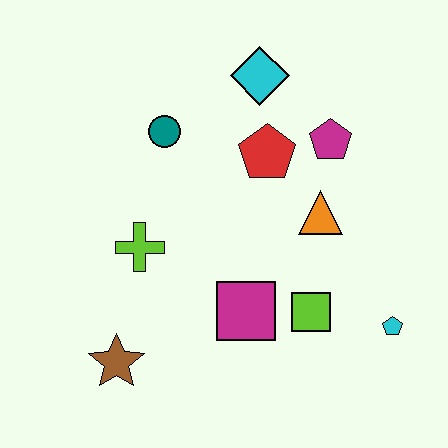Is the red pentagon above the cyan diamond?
No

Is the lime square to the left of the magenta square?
No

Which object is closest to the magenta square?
The lime square is closest to the magenta square.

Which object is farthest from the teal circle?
The cyan pentagon is farthest from the teal circle.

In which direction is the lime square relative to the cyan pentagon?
The lime square is to the left of the cyan pentagon.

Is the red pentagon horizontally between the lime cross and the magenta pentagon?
Yes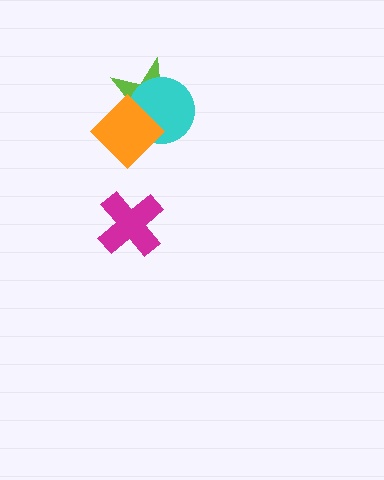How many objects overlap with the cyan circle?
2 objects overlap with the cyan circle.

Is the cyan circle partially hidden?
Yes, it is partially covered by another shape.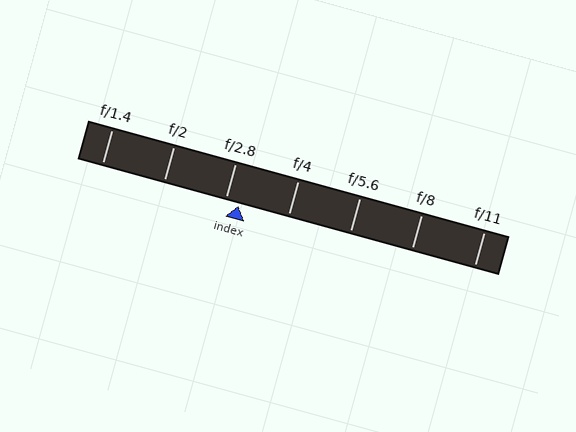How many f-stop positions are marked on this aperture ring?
There are 7 f-stop positions marked.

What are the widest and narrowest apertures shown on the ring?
The widest aperture shown is f/1.4 and the narrowest is f/11.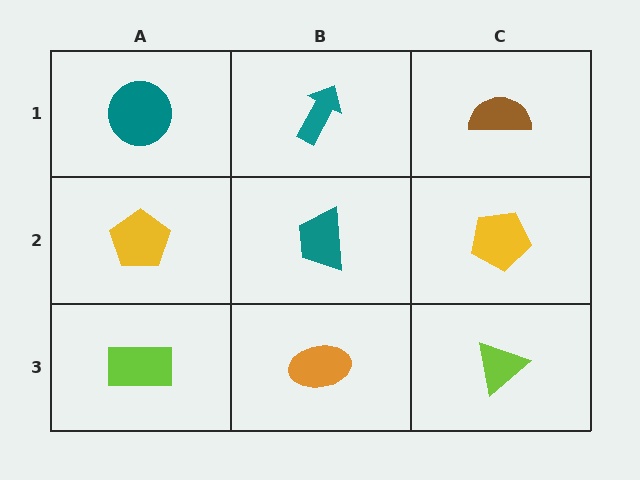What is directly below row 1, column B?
A teal trapezoid.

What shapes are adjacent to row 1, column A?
A yellow pentagon (row 2, column A), a teal arrow (row 1, column B).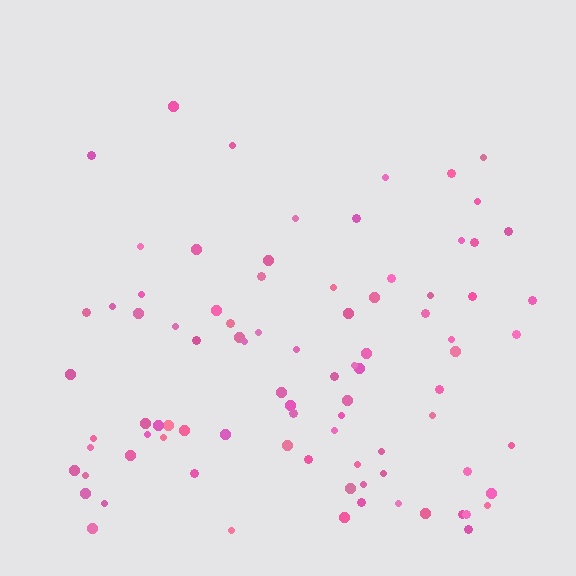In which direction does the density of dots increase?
From top to bottom, with the bottom side densest.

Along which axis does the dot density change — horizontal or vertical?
Vertical.